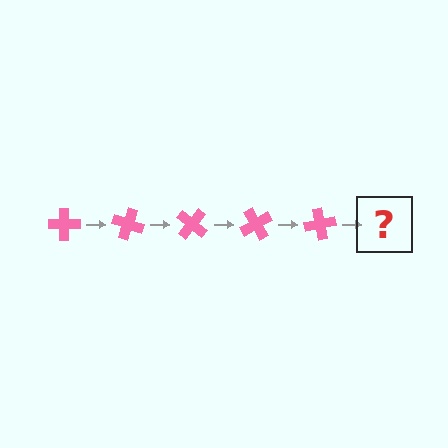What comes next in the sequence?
The next element should be a pink cross rotated 100 degrees.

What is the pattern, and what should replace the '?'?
The pattern is that the cross rotates 20 degrees each step. The '?' should be a pink cross rotated 100 degrees.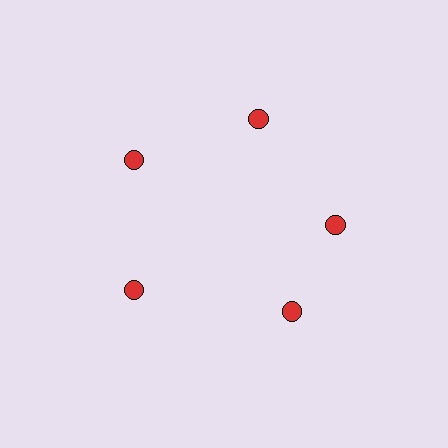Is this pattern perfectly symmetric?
No. The 5 red circles are arranged in a ring, but one element near the 5 o'clock position is rotated out of alignment along the ring, breaking the 5-fold rotational symmetry.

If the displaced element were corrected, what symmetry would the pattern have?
It would have 5-fold rotational symmetry — the pattern would map onto itself every 72 degrees.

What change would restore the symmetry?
The symmetry would be restored by rotating it back into even spacing with its neighbors so that all 5 circles sit at equal angles and equal distance from the center.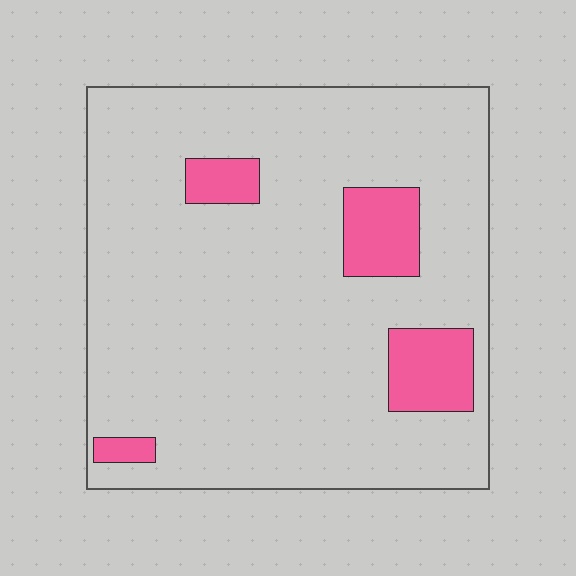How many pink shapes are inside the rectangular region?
4.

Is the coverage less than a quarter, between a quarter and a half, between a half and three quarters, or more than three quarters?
Less than a quarter.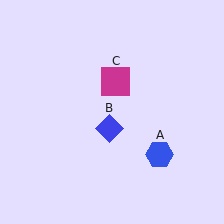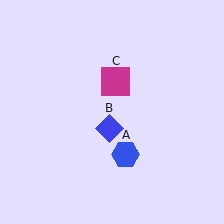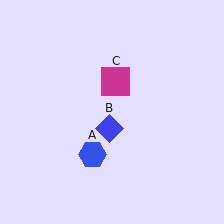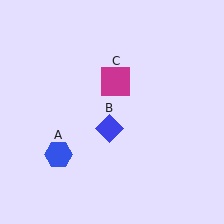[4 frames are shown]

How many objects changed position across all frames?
1 object changed position: blue hexagon (object A).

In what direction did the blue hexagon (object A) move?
The blue hexagon (object A) moved left.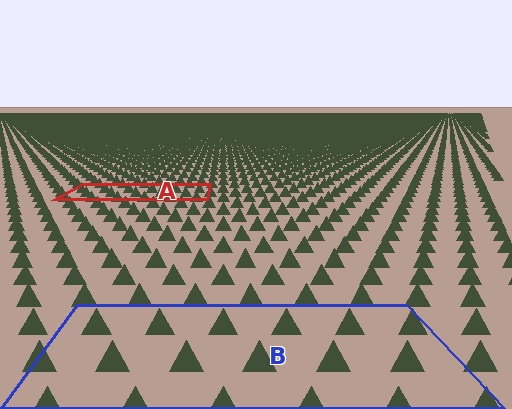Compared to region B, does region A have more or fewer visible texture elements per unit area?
Region A has more texture elements per unit area — they are packed more densely because it is farther away.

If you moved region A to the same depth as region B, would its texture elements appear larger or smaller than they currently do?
They would appear larger. At a closer depth, the same texture elements are projected at a bigger on-screen size.